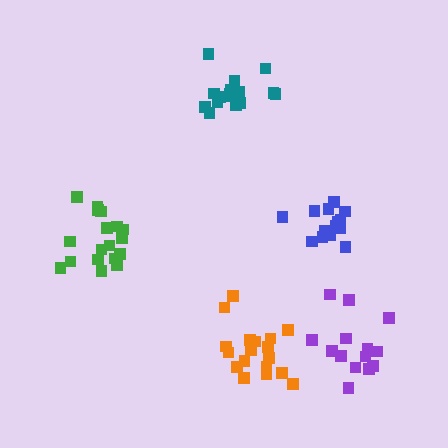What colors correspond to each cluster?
The clusters are colored: orange, blue, purple, teal, green.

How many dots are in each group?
Group 1: 18 dots, Group 2: 14 dots, Group 3: 14 dots, Group 4: 16 dots, Group 5: 18 dots (80 total).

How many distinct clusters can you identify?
There are 5 distinct clusters.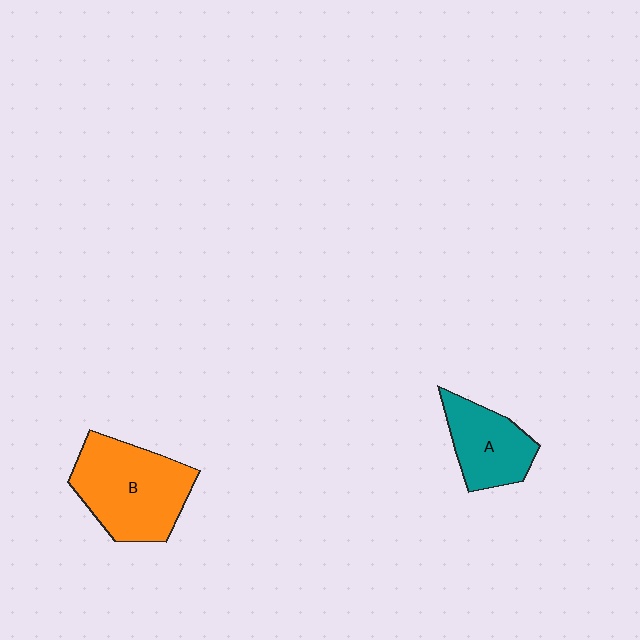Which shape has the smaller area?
Shape A (teal).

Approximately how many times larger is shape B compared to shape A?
Approximately 1.6 times.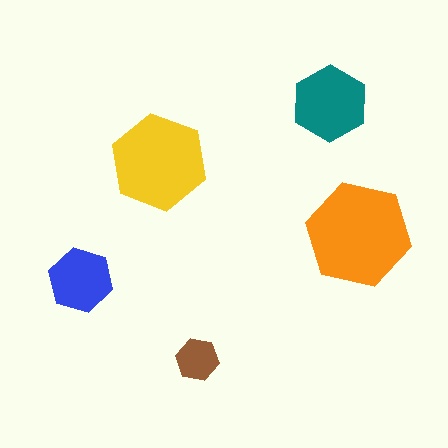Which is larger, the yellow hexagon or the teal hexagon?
The yellow one.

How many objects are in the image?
There are 5 objects in the image.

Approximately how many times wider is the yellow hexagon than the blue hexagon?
About 1.5 times wider.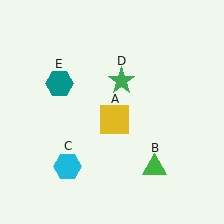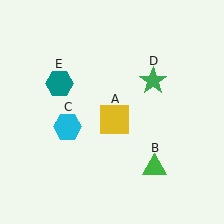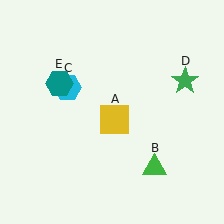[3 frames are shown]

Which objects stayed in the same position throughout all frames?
Yellow square (object A) and green triangle (object B) and teal hexagon (object E) remained stationary.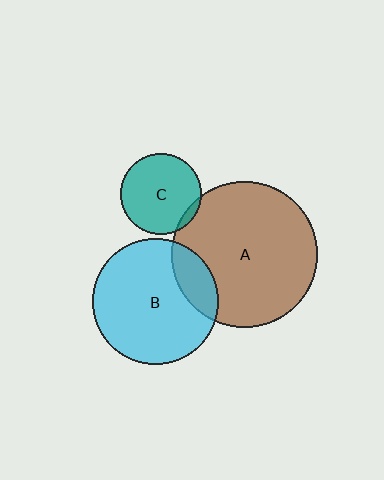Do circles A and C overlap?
Yes.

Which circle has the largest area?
Circle A (brown).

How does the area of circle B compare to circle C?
Approximately 2.4 times.